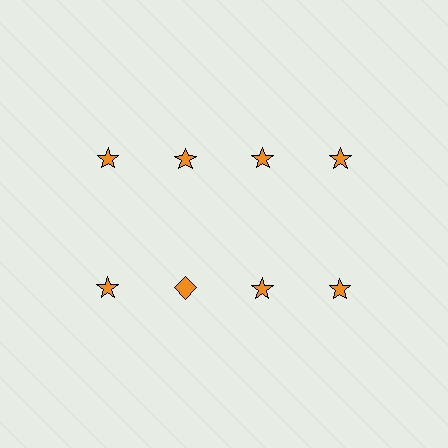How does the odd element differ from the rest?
It has a different shape: diamond instead of star.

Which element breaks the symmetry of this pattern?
The orange diamond in the second row, second from left column breaks the symmetry. All other shapes are orange stars.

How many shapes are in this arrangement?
There are 8 shapes arranged in a grid pattern.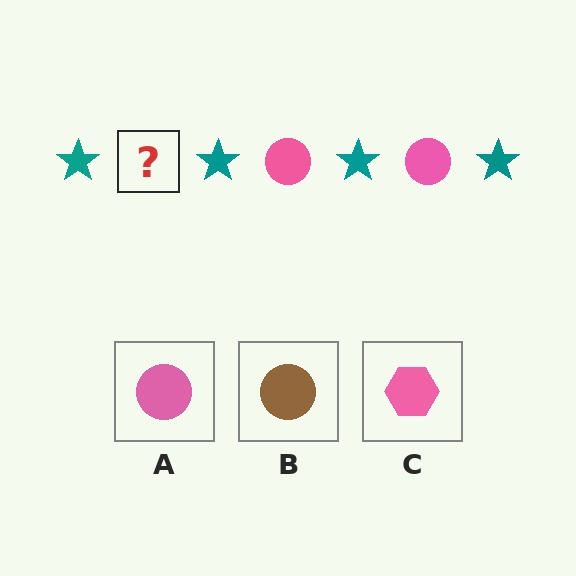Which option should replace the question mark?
Option A.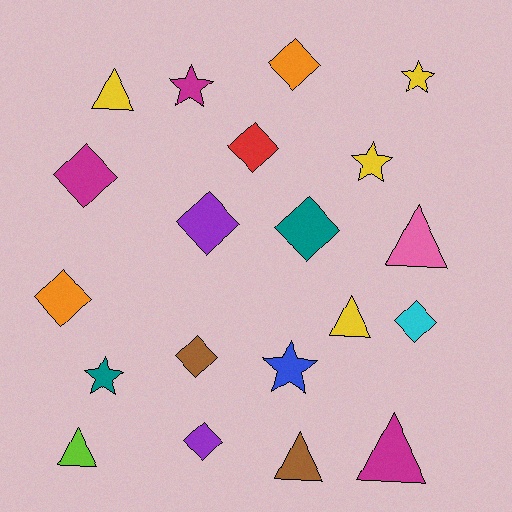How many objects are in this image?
There are 20 objects.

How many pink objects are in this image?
There is 1 pink object.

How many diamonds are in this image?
There are 9 diamonds.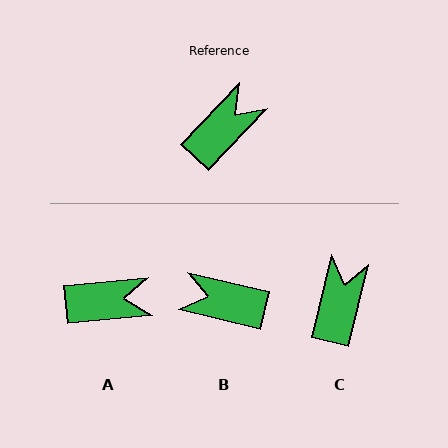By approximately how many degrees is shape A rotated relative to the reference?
Approximately 41 degrees clockwise.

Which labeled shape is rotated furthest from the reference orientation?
B, about 120 degrees away.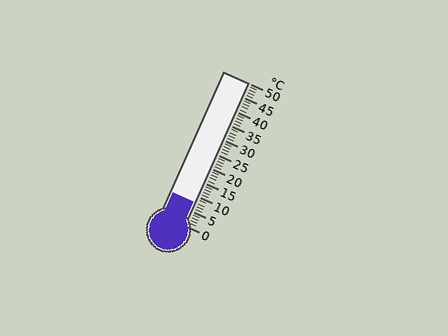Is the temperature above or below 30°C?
The temperature is below 30°C.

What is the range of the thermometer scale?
The thermometer scale ranges from 0°C to 50°C.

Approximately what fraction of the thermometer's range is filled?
The thermometer is filled to approximately 15% of its range.